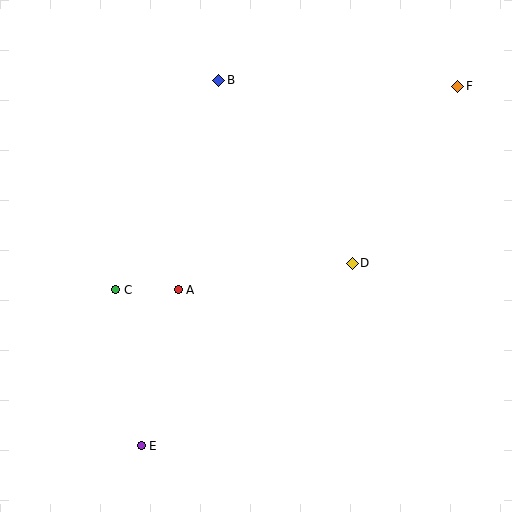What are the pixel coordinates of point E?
Point E is at (141, 446).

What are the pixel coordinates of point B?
Point B is at (219, 80).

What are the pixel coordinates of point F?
Point F is at (458, 86).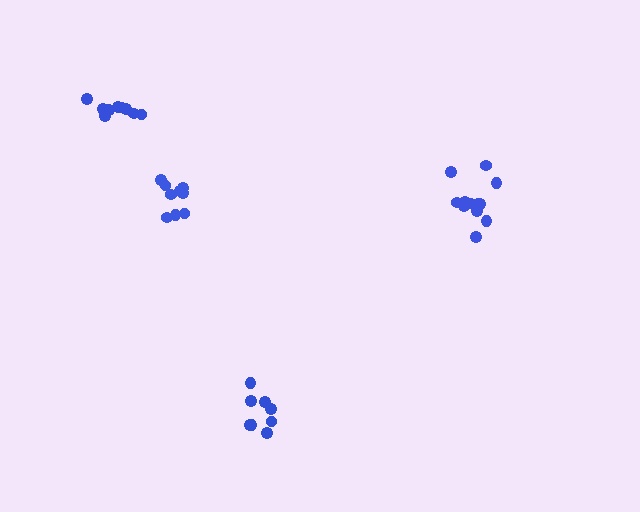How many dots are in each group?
Group 1: 8 dots, Group 2: 12 dots, Group 3: 9 dots, Group 4: 9 dots (38 total).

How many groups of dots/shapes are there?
There are 4 groups.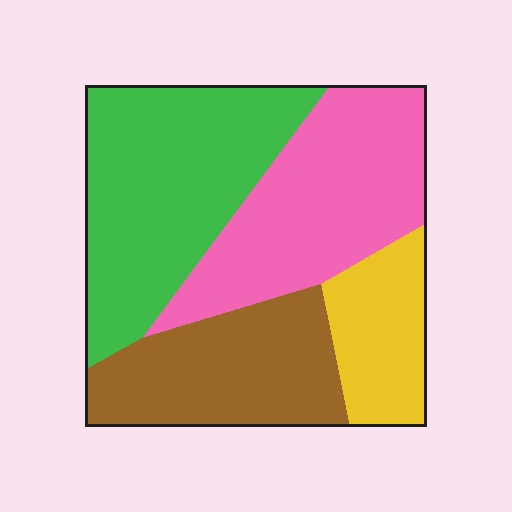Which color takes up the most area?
Green, at roughly 35%.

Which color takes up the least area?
Yellow, at roughly 15%.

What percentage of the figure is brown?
Brown takes up about one quarter (1/4) of the figure.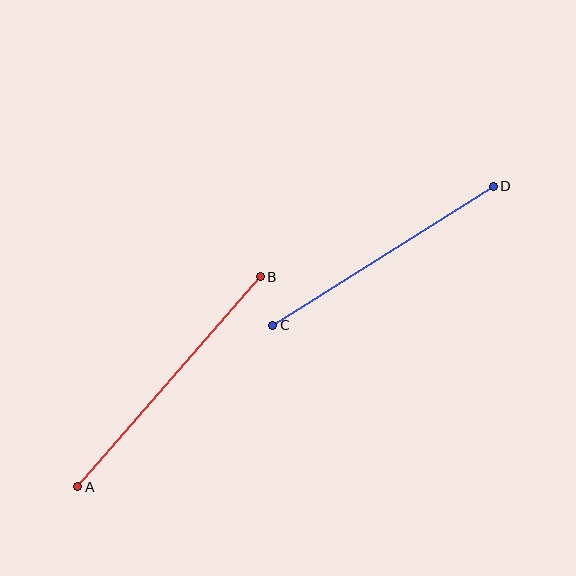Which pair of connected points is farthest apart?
Points A and B are farthest apart.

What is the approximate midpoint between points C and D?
The midpoint is at approximately (383, 256) pixels.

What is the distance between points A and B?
The distance is approximately 278 pixels.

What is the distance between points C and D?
The distance is approximately 260 pixels.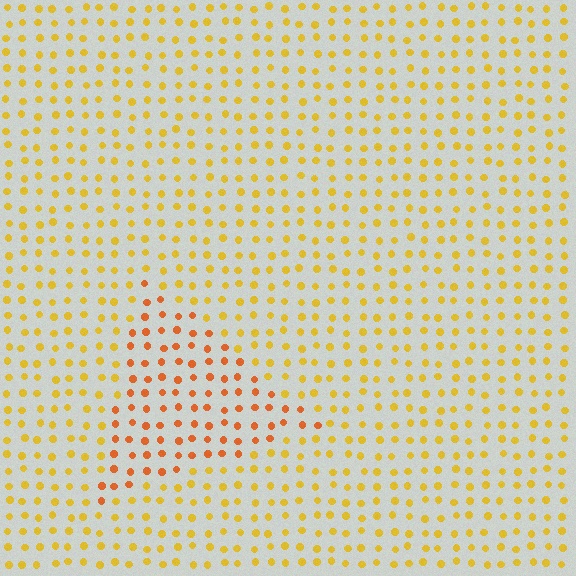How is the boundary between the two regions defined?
The boundary is defined purely by a slight shift in hue (about 29 degrees). Spacing, size, and orientation are identical on both sides.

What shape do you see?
I see a triangle.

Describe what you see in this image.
The image is filled with small yellow elements in a uniform arrangement. A triangle-shaped region is visible where the elements are tinted to a slightly different hue, forming a subtle color boundary.